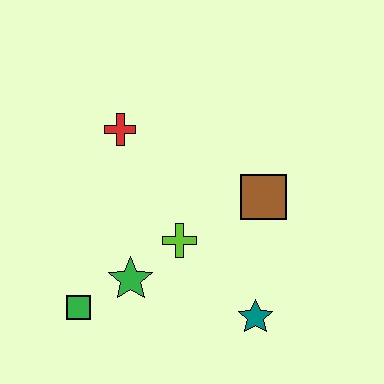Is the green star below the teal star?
No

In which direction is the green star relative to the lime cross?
The green star is to the left of the lime cross.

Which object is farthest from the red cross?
The teal star is farthest from the red cross.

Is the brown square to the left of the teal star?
No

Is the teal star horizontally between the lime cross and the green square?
No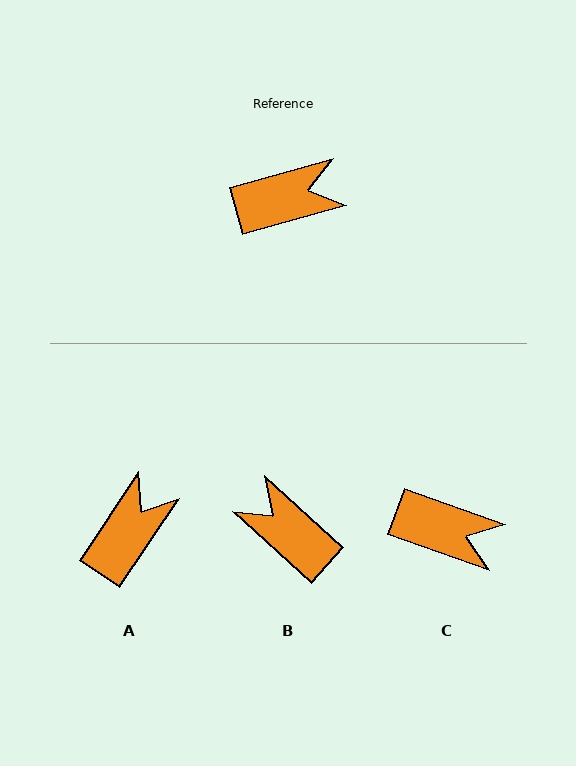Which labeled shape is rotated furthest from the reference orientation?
B, about 122 degrees away.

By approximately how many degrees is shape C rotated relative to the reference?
Approximately 35 degrees clockwise.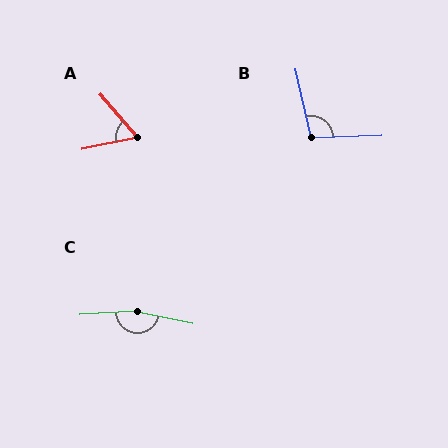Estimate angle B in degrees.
Approximately 101 degrees.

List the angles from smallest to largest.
A (62°), B (101°), C (165°).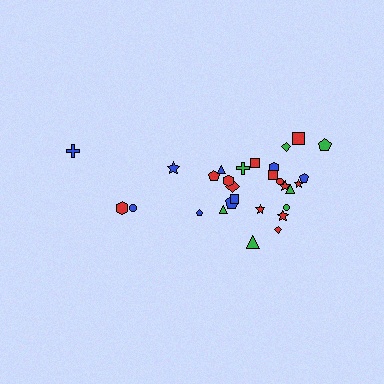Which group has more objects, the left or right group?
The right group.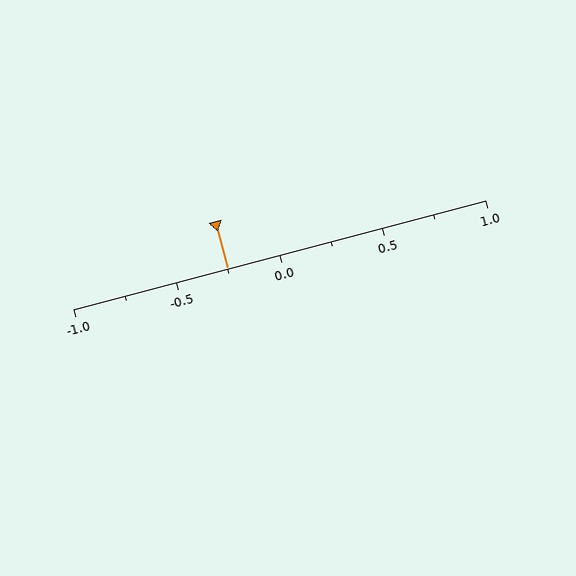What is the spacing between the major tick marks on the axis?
The major ticks are spaced 0.5 apart.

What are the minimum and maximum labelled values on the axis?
The axis runs from -1.0 to 1.0.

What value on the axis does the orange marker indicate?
The marker indicates approximately -0.25.